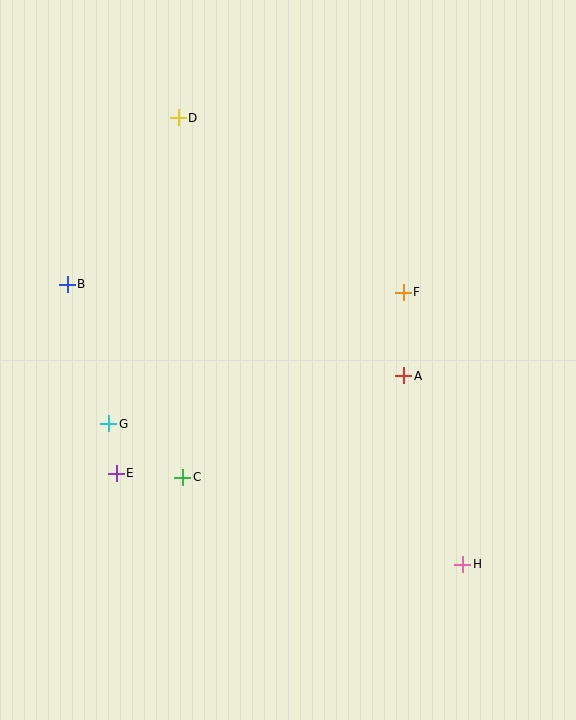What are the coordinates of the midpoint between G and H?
The midpoint between G and H is at (286, 494).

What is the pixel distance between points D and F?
The distance between D and F is 285 pixels.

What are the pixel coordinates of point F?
Point F is at (403, 292).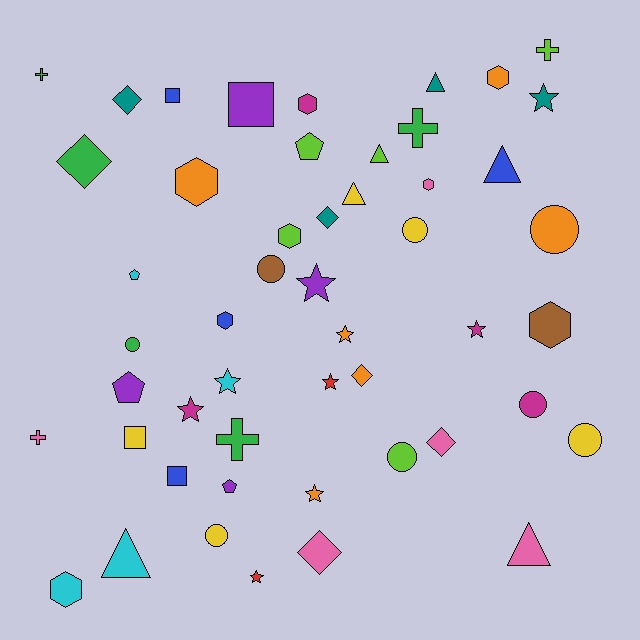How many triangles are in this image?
There are 6 triangles.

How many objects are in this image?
There are 50 objects.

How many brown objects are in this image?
There are 2 brown objects.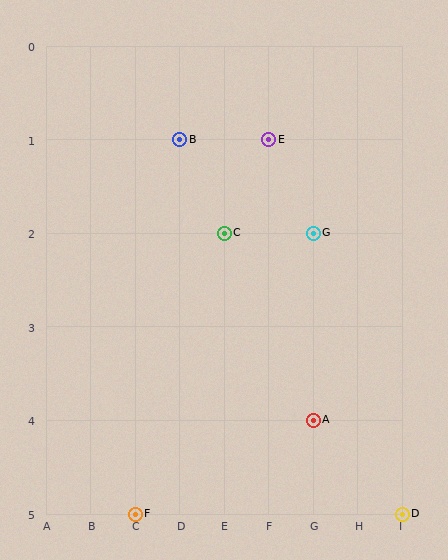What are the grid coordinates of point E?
Point E is at grid coordinates (F, 1).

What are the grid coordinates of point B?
Point B is at grid coordinates (D, 1).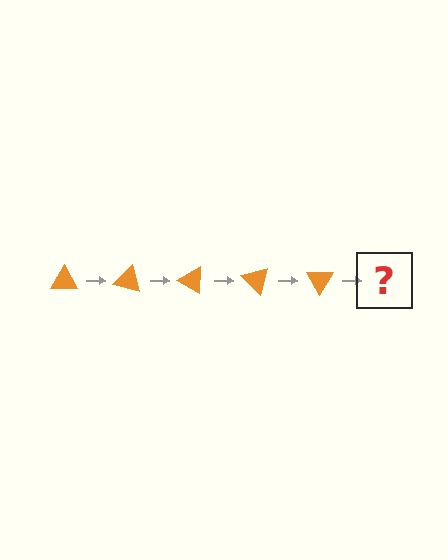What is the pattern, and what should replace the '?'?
The pattern is that the triangle rotates 15 degrees each step. The '?' should be an orange triangle rotated 75 degrees.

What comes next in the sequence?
The next element should be an orange triangle rotated 75 degrees.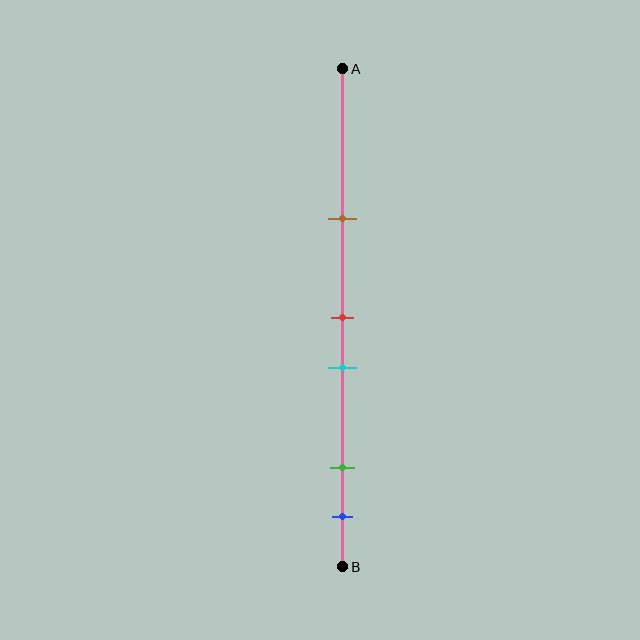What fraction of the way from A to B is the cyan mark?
The cyan mark is approximately 60% (0.6) of the way from A to B.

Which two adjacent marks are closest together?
The red and cyan marks are the closest adjacent pair.